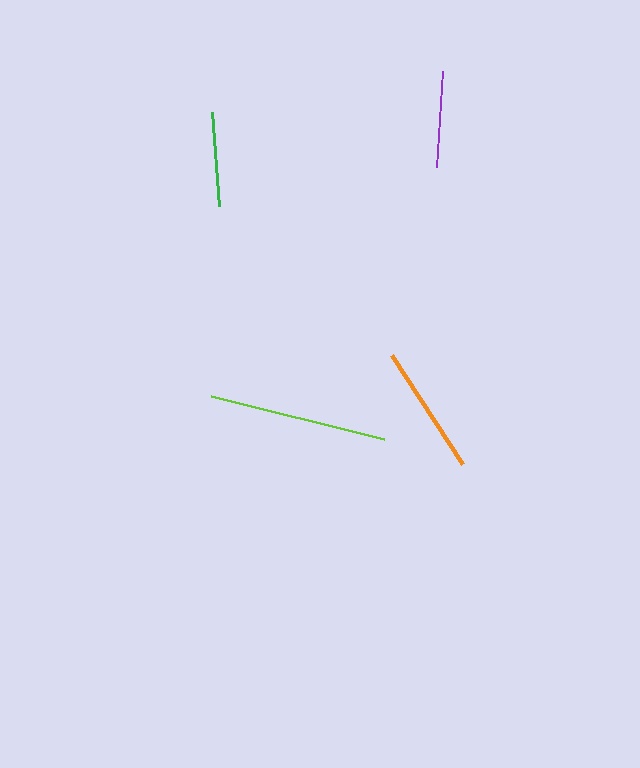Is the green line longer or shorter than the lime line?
The lime line is longer than the green line.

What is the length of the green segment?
The green segment is approximately 95 pixels long.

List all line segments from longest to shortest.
From longest to shortest: lime, orange, purple, green.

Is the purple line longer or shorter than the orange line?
The orange line is longer than the purple line.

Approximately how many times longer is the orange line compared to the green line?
The orange line is approximately 1.4 times the length of the green line.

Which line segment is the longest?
The lime line is the longest at approximately 178 pixels.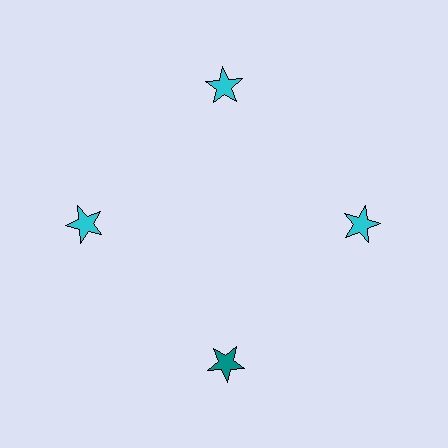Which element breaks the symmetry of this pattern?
The teal star at roughly the 6 o'clock position breaks the symmetry. All other shapes are cyan stars.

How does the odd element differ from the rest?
It has a different color: teal instead of cyan.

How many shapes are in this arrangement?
There are 4 shapes arranged in a ring pattern.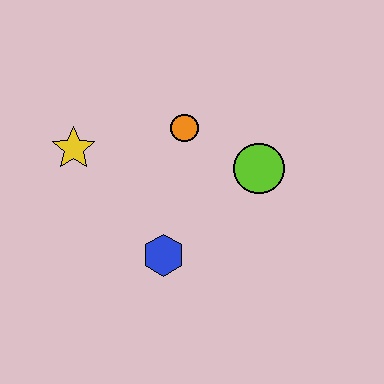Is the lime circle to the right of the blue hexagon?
Yes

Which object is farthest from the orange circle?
The blue hexagon is farthest from the orange circle.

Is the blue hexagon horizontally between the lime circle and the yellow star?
Yes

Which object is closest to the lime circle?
The orange circle is closest to the lime circle.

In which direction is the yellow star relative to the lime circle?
The yellow star is to the left of the lime circle.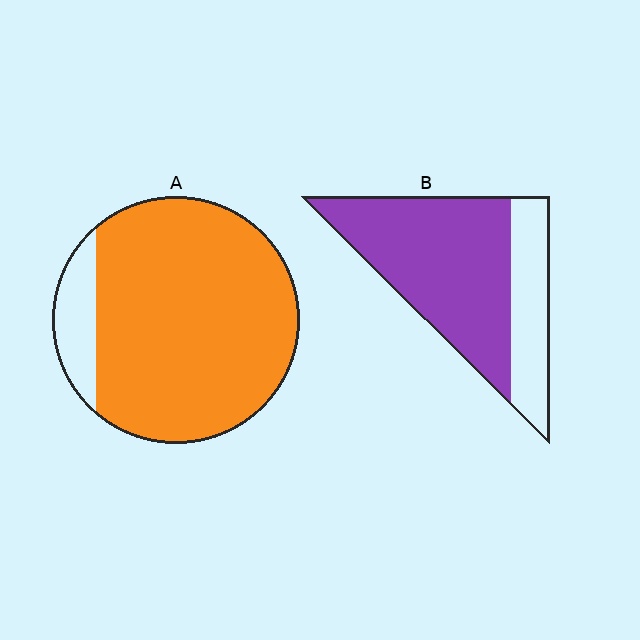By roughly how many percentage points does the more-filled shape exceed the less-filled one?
By roughly 15 percentage points (A over B).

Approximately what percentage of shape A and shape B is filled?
A is approximately 90% and B is approximately 70%.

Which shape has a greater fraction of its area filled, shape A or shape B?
Shape A.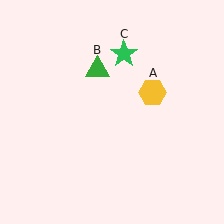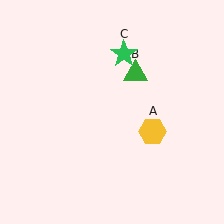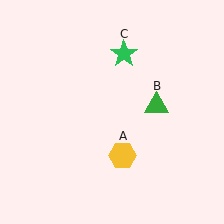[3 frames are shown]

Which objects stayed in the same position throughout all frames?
Green star (object C) remained stationary.